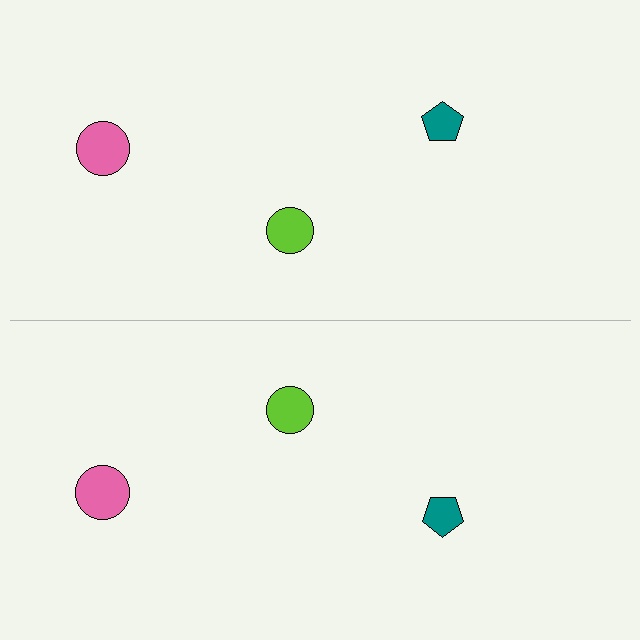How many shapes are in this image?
There are 6 shapes in this image.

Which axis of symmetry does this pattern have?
The pattern has a horizontal axis of symmetry running through the center of the image.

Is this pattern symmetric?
Yes, this pattern has bilateral (reflection) symmetry.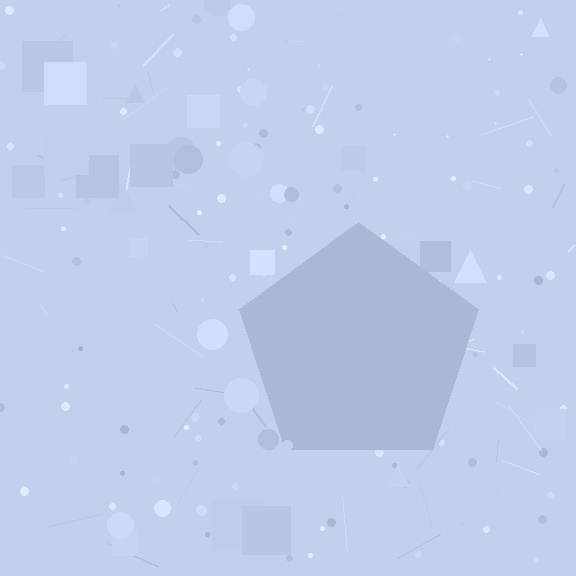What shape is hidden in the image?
A pentagon is hidden in the image.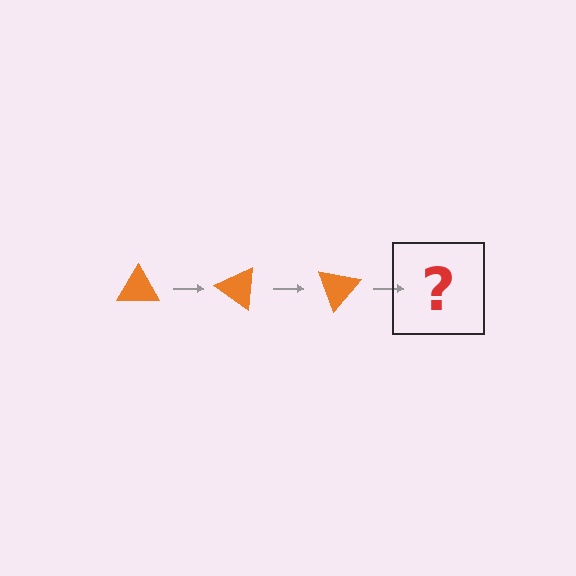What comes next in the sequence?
The next element should be an orange triangle rotated 105 degrees.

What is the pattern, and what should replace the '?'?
The pattern is that the triangle rotates 35 degrees each step. The '?' should be an orange triangle rotated 105 degrees.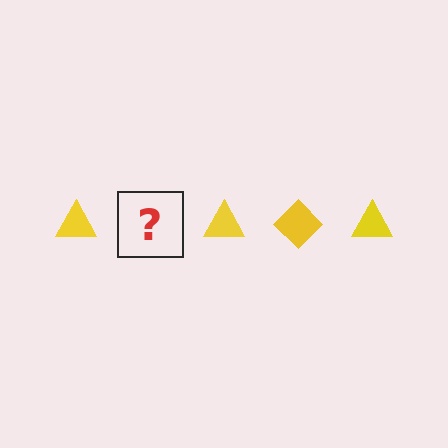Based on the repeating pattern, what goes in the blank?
The blank should be a yellow diamond.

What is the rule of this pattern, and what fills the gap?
The rule is that the pattern cycles through triangle, diamond shapes in yellow. The gap should be filled with a yellow diamond.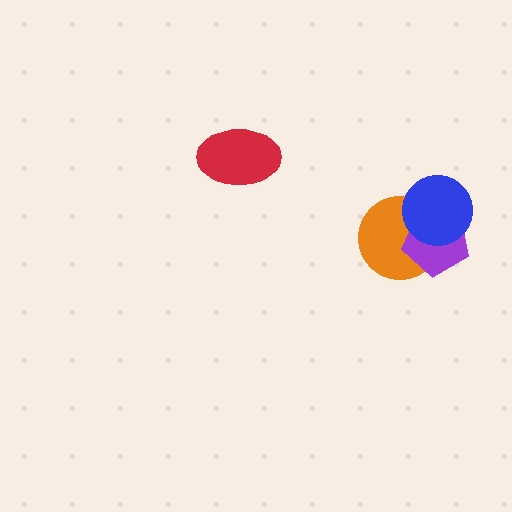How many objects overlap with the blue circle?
2 objects overlap with the blue circle.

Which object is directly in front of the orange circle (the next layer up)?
The purple pentagon is directly in front of the orange circle.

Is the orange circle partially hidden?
Yes, it is partially covered by another shape.